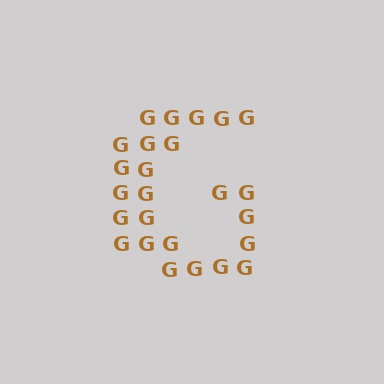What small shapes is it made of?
It is made of small letter G's.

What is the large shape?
The large shape is the letter G.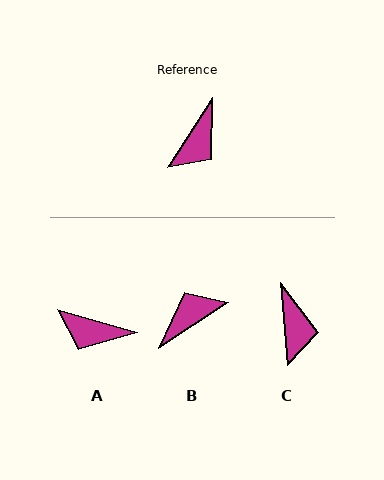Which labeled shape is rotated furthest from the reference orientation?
B, about 156 degrees away.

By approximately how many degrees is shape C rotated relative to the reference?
Approximately 37 degrees counter-clockwise.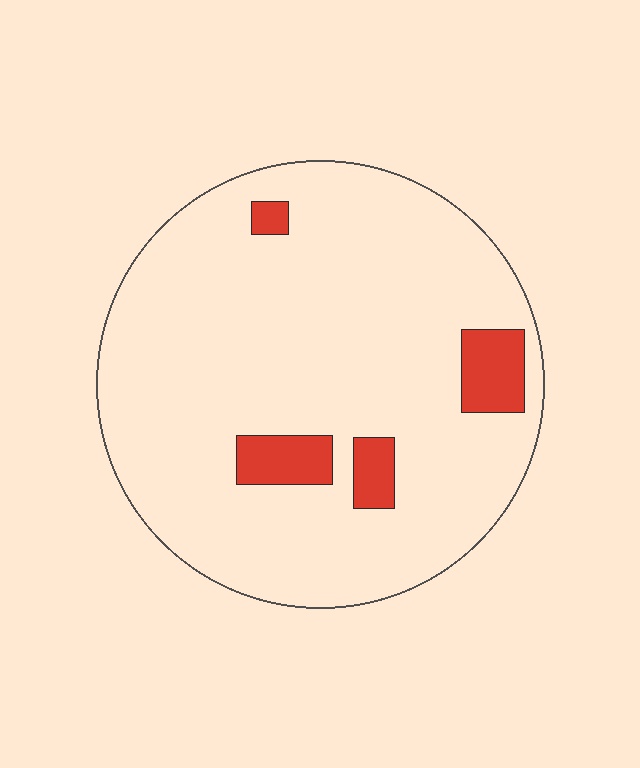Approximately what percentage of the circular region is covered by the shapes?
Approximately 10%.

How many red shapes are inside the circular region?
4.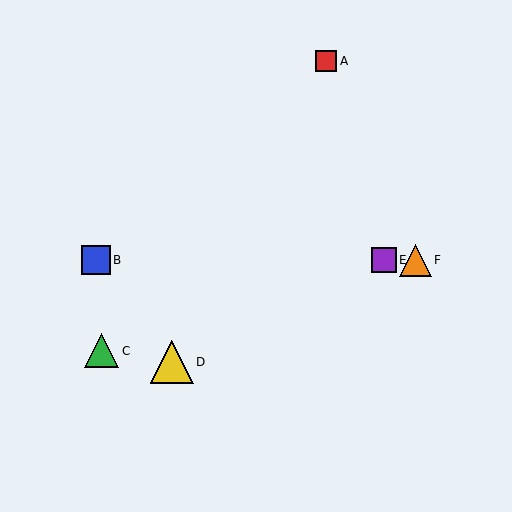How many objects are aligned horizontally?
3 objects (B, E, F) are aligned horizontally.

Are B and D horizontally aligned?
No, B is at y≈260 and D is at y≈362.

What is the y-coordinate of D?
Object D is at y≈362.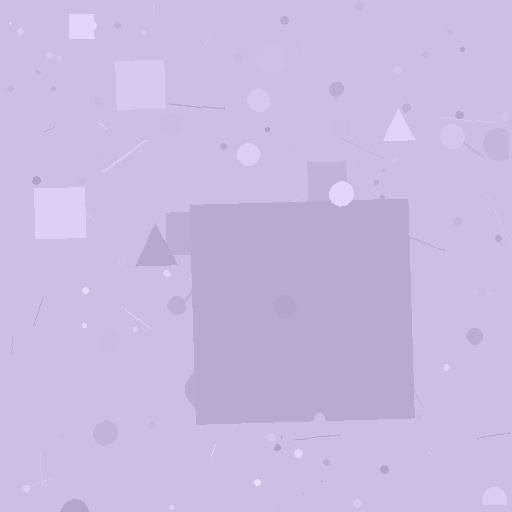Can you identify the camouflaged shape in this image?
The camouflaged shape is a square.